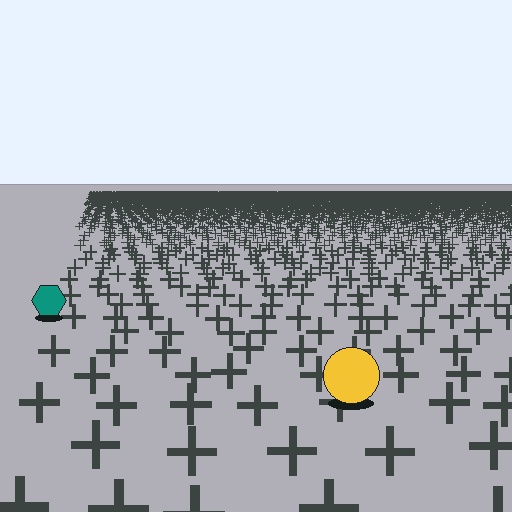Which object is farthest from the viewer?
The teal hexagon is farthest from the viewer. It appears smaller and the ground texture around it is denser.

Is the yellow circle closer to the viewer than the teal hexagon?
Yes. The yellow circle is closer — you can tell from the texture gradient: the ground texture is coarser near it.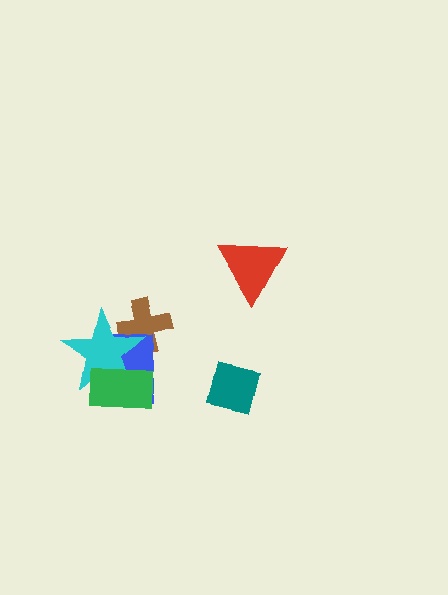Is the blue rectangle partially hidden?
Yes, it is partially covered by another shape.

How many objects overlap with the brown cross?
2 objects overlap with the brown cross.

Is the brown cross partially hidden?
Yes, it is partially covered by another shape.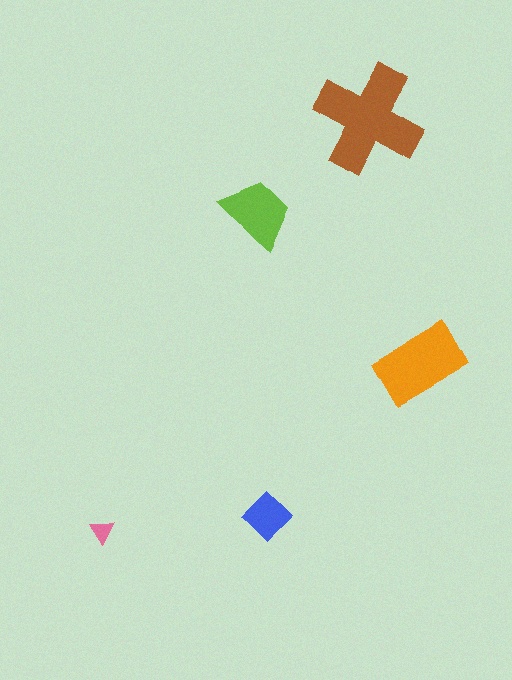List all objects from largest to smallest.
The brown cross, the orange rectangle, the lime trapezoid, the blue diamond, the pink triangle.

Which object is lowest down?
The pink triangle is bottommost.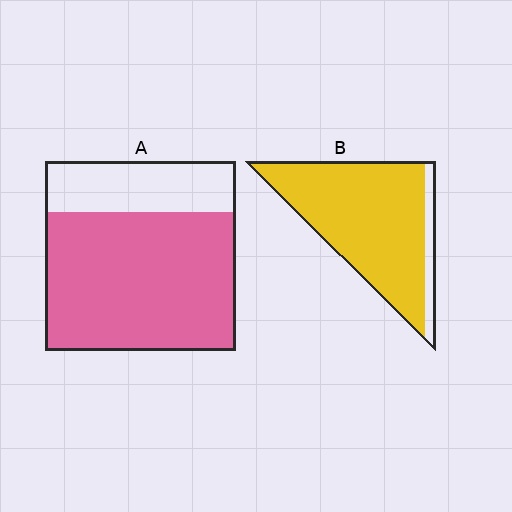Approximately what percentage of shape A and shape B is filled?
A is approximately 75% and B is approximately 90%.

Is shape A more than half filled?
Yes.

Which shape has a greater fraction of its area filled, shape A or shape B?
Shape B.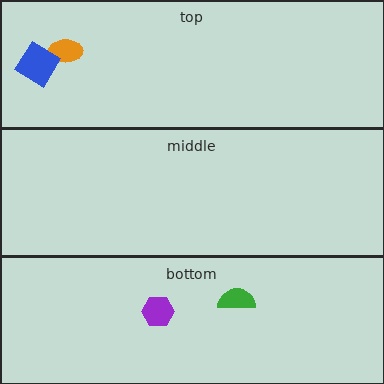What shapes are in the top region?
The orange ellipse, the blue diamond.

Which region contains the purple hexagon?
The bottom region.